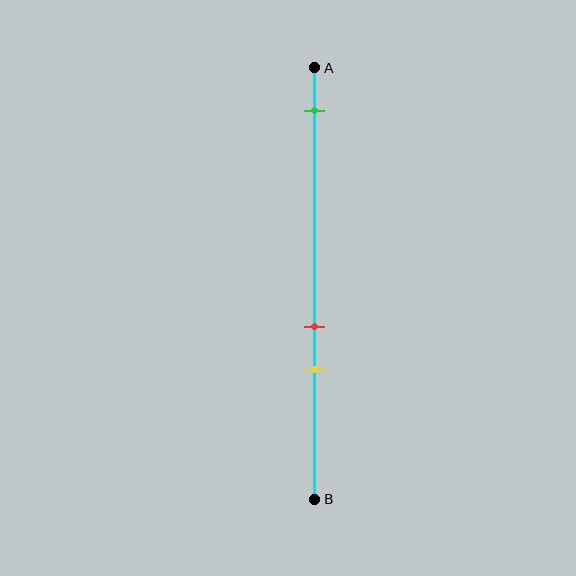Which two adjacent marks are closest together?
The red and yellow marks are the closest adjacent pair.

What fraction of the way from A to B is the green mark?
The green mark is approximately 10% (0.1) of the way from A to B.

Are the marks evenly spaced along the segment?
No, the marks are not evenly spaced.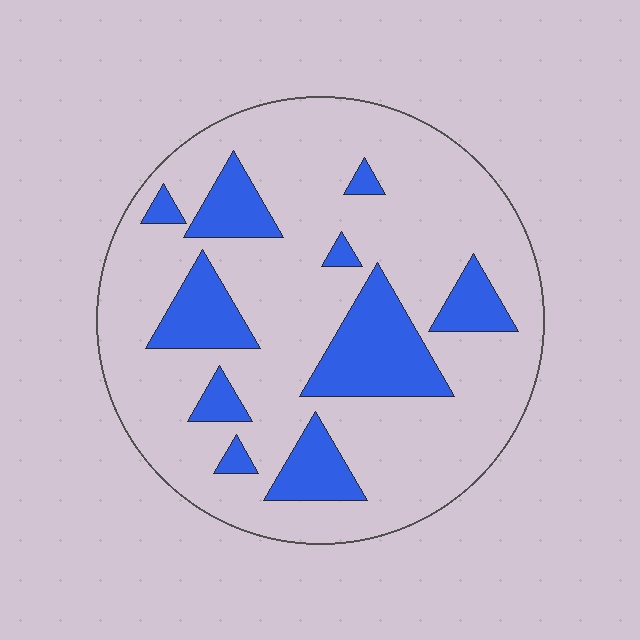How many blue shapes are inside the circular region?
10.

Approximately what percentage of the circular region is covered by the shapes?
Approximately 20%.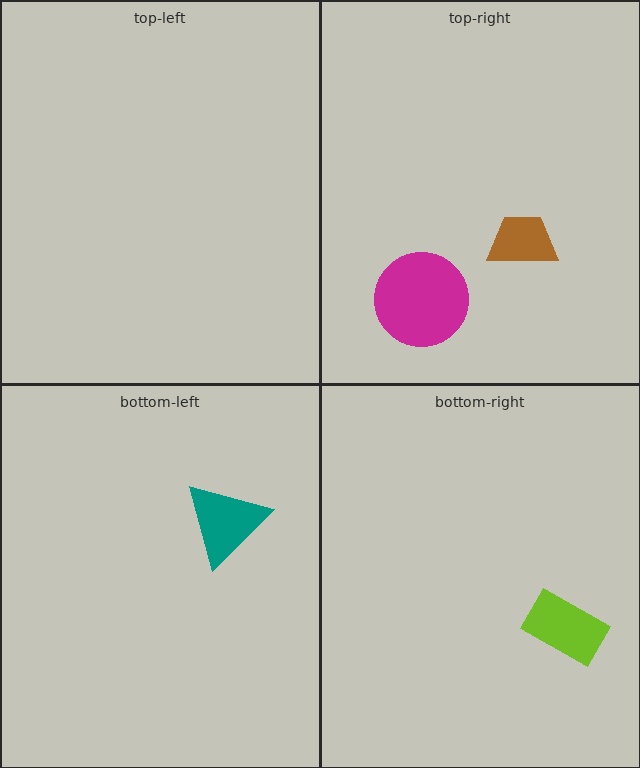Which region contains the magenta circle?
The top-right region.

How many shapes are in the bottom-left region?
1.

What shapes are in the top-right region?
The magenta circle, the brown trapezoid.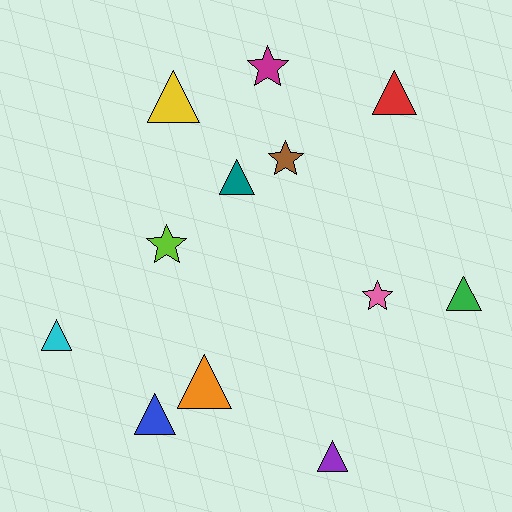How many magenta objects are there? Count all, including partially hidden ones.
There is 1 magenta object.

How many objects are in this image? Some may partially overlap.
There are 12 objects.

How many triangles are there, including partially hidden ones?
There are 8 triangles.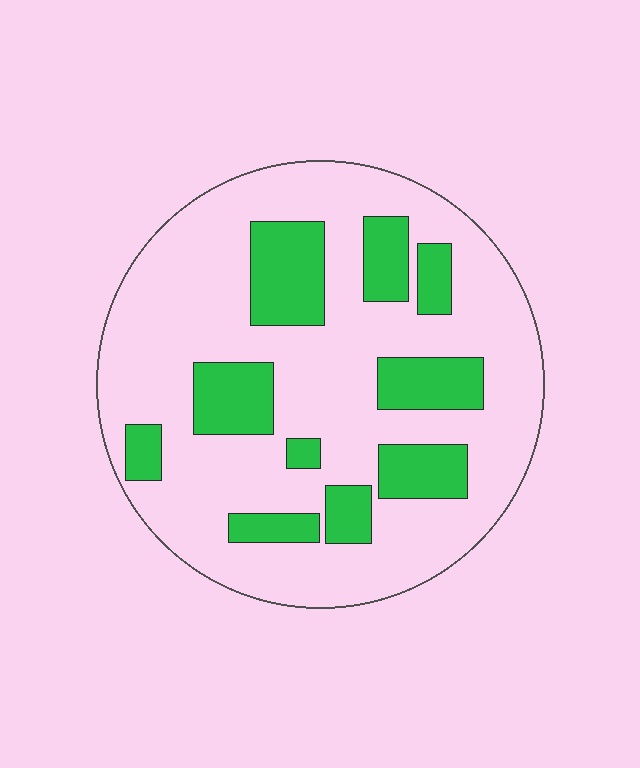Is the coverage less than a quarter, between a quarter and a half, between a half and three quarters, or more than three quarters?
Between a quarter and a half.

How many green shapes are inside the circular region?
10.